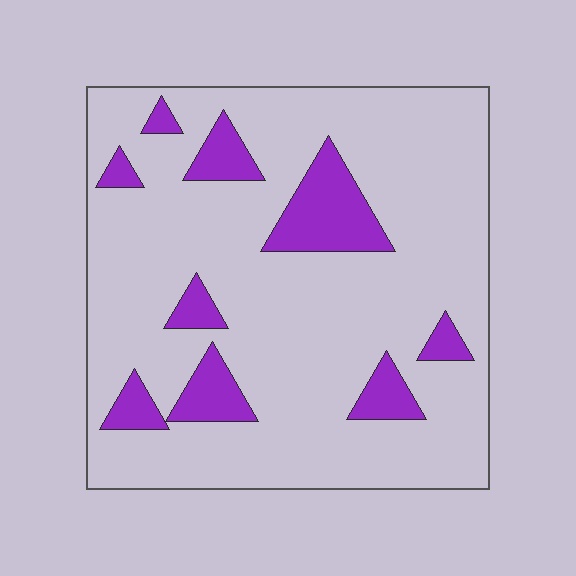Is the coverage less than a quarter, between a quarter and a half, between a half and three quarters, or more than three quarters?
Less than a quarter.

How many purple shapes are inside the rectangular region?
9.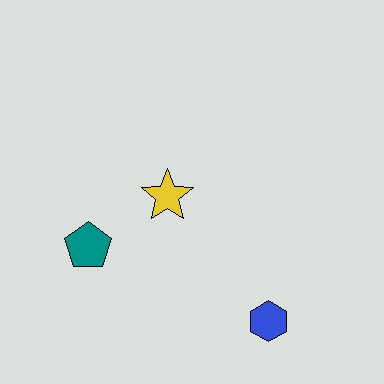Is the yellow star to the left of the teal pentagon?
No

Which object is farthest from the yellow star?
The blue hexagon is farthest from the yellow star.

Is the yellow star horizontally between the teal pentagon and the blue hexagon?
Yes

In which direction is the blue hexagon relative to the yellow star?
The blue hexagon is below the yellow star.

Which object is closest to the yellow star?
The teal pentagon is closest to the yellow star.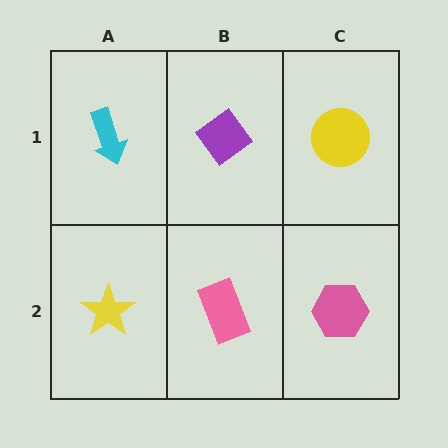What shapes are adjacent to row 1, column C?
A pink hexagon (row 2, column C), a purple diamond (row 1, column B).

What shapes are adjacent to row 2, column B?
A purple diamond (row 1, column B), a yellow star (row 2, column A), a pink hexagon (row 2, column C).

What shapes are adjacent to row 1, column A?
A yellow star (row 2, column A), a purple diamond (row 1, column B).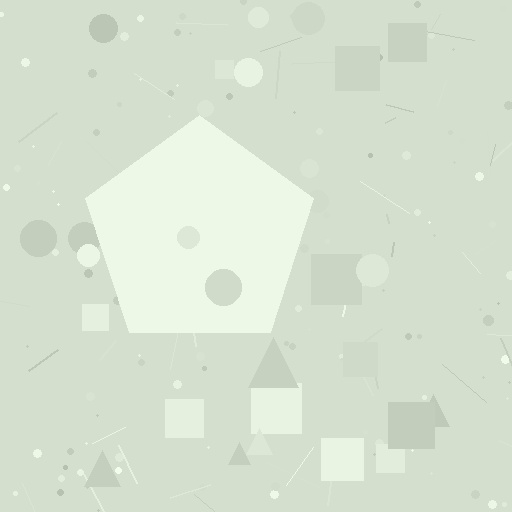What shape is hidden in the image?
A pentagon is hidden in the image.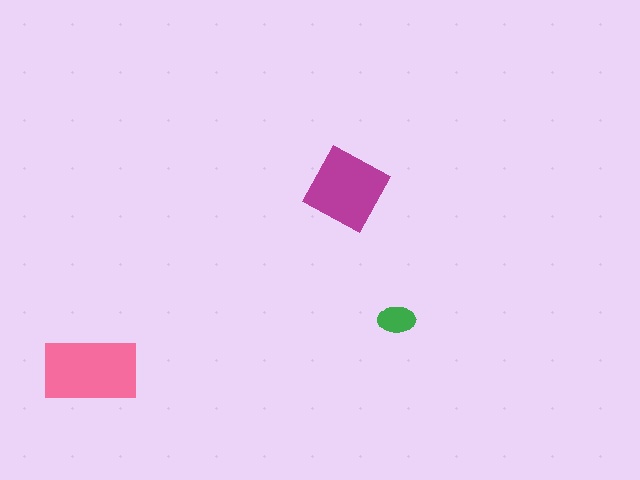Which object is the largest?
The pink rectangle.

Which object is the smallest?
The green ellipse.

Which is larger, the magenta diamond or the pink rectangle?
The pink rectangle.